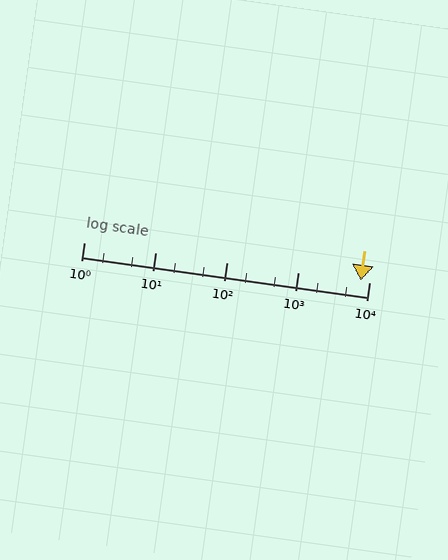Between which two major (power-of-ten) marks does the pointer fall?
The pointer is between 1000 and 10000.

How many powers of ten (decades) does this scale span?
The scale spans 4 decades, from 1 to 10000.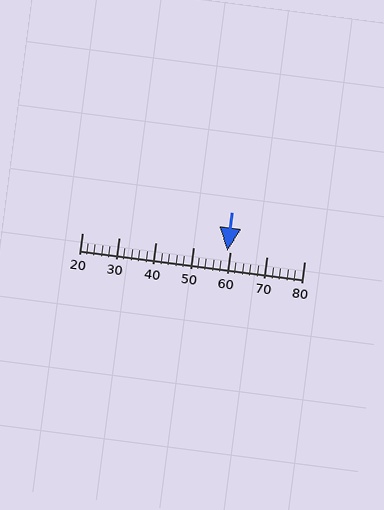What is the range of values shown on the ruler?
The ruler shows values from 20 to 80.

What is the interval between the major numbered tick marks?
The major tick marks are spaced 10 units apart.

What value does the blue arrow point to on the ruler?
The blue arrow points to approximately 59.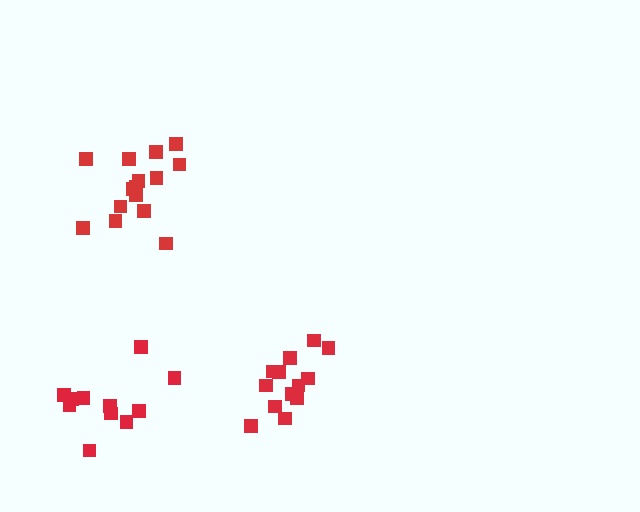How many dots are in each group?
Group 1: 15 dots, Group 2: 13 dots, Group 3: 11 dots (39 total).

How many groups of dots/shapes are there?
There are 3 groups.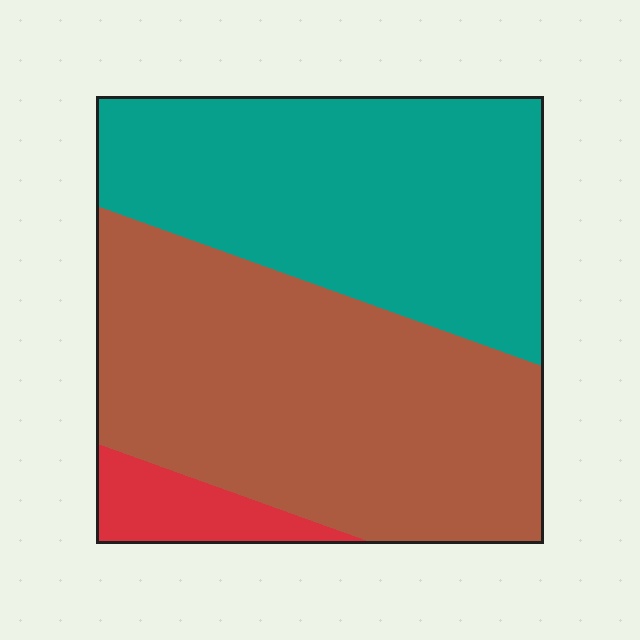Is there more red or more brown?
Brown.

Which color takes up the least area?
Red, at roughly 5%.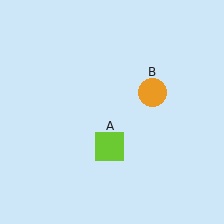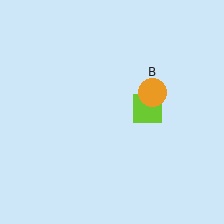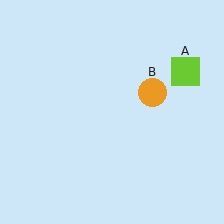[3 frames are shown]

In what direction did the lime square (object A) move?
The lime square (object A) moved up and to the right.